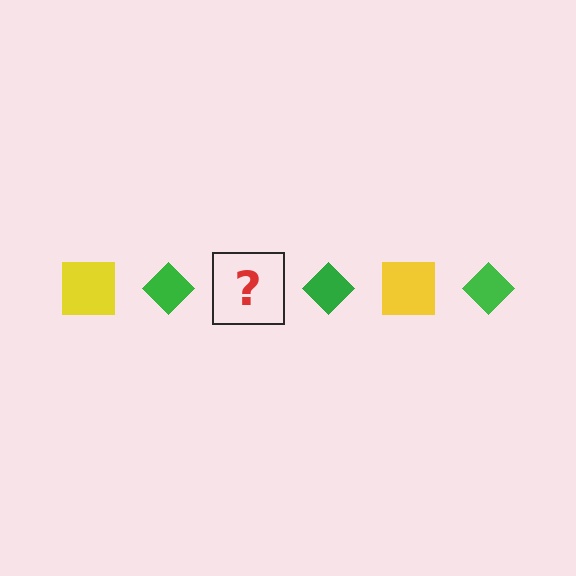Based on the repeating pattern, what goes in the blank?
The blank should be a yellow square.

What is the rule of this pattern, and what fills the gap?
The rule is that the pattern alternates between yellow square and green diamond. The gap should be filled with a yellow square.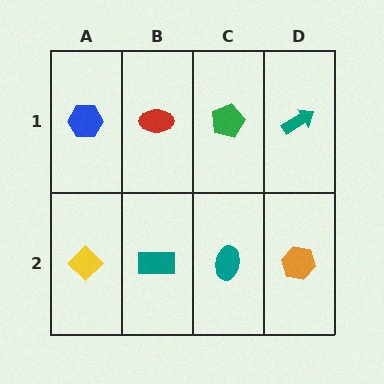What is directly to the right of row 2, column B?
A teal ellipse.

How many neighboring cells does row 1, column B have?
3.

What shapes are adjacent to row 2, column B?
A red ellipse (row 1, column B), a yellow diamond (row 2, column A), a teal ellipse (row 2, column C).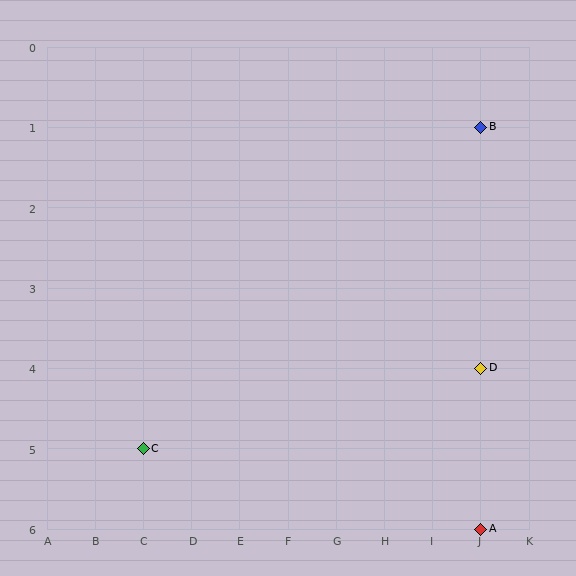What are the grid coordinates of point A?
Point A is at grid coordinates (J, 6).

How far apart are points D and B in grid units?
Points D and B are 3 rows apart.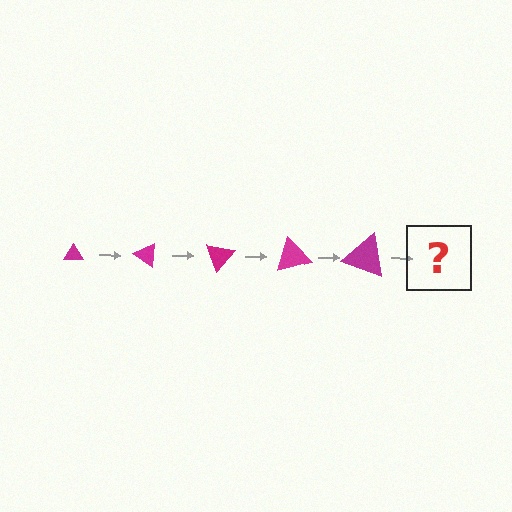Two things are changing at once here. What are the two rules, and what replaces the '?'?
The two rules are that the triangle grows larger each step and it rotates 35 degrees each step. The '?' should be a triangle, larger than the previous one and rotated 175 degrees from the start.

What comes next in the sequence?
The next element should be a triangle, larger than the previous one and rotated 175 degrees from the start.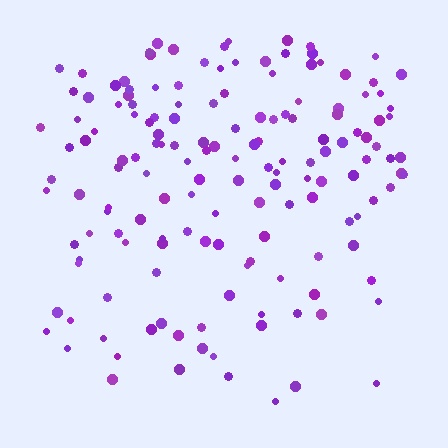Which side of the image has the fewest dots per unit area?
The bottom.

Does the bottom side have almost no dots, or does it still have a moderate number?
Still a moderate number, just noticeably fewer than the top.